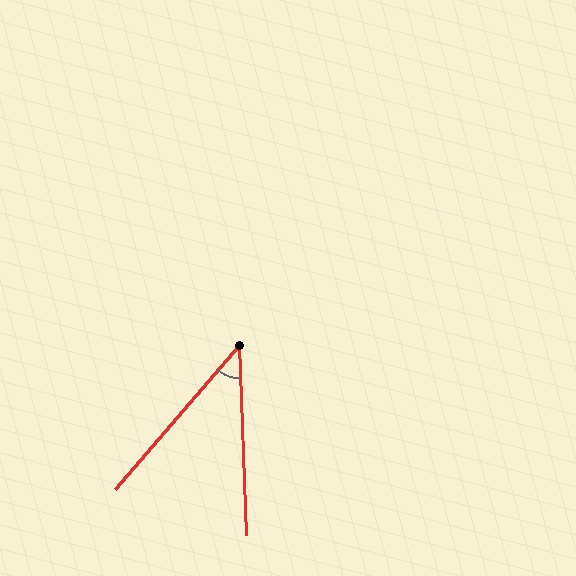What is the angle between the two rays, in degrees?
Approximately 43 degrees.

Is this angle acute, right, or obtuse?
It is acute.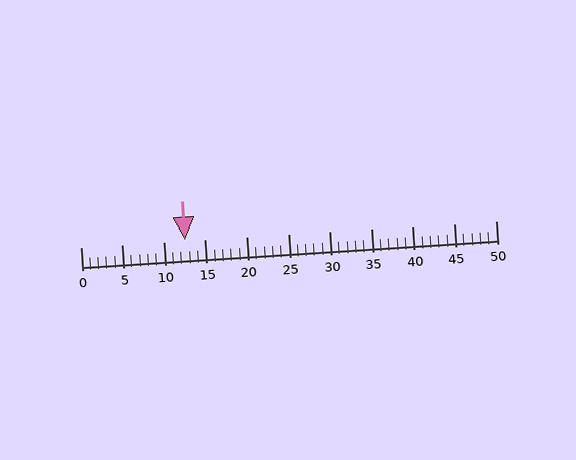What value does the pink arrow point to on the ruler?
The pink arrow points to approximately 12.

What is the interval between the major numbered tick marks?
The major tick marks are spaced 5 units apart.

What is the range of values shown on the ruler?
The ruler shows values from 0 to 50.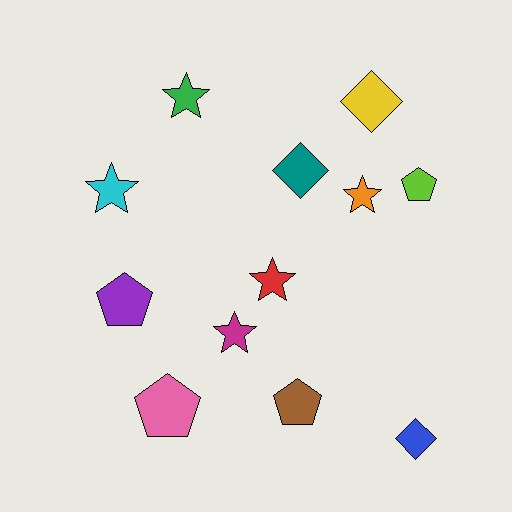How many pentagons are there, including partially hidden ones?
There are 4 pentagons.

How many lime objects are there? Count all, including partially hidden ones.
There is 1 lime object.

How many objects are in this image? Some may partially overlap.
There are 12 objects.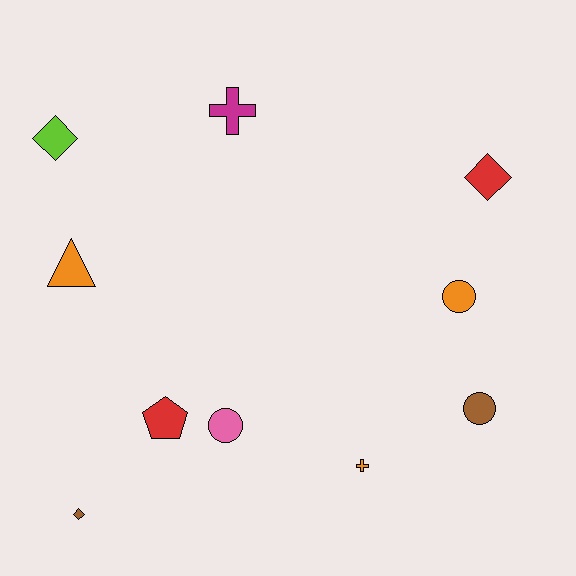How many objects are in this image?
There are 10 objects.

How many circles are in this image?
There are 3 circles.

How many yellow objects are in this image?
There are no yellow objects.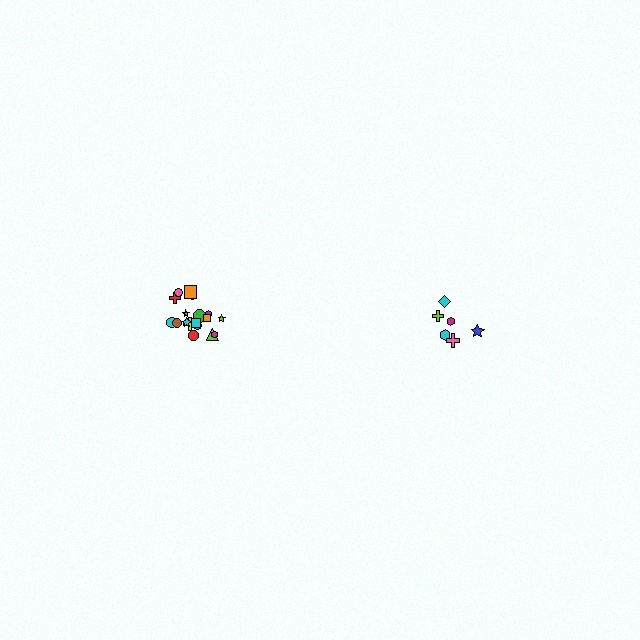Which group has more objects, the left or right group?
The left group.